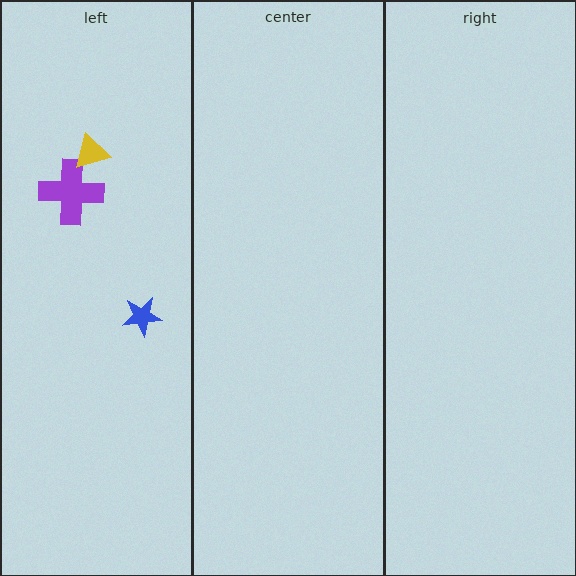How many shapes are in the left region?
3.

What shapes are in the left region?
The blue star, the purple cross, the yellow triangle.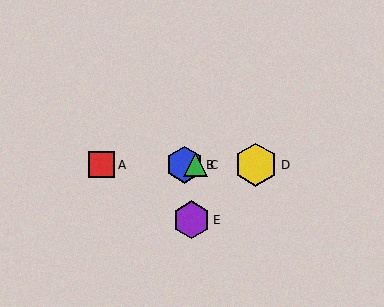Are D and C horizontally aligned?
Yes, both are at y≈165.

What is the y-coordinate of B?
Object B is at y≈165.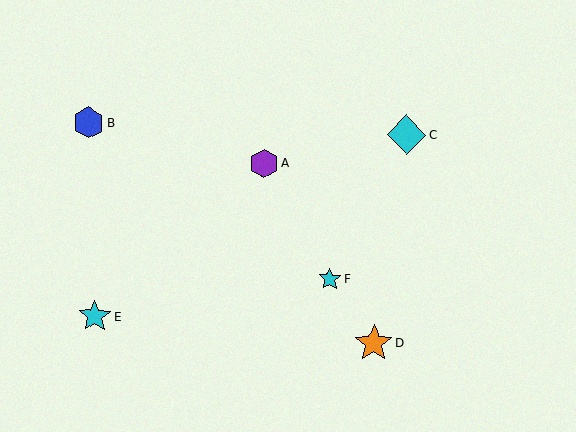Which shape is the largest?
The cyan diamond (labeled C) is the largest.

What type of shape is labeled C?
Shape C is a cyan diamond.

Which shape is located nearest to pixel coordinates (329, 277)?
The cyan star (labeled F) at (330, 279) is nearest to that location.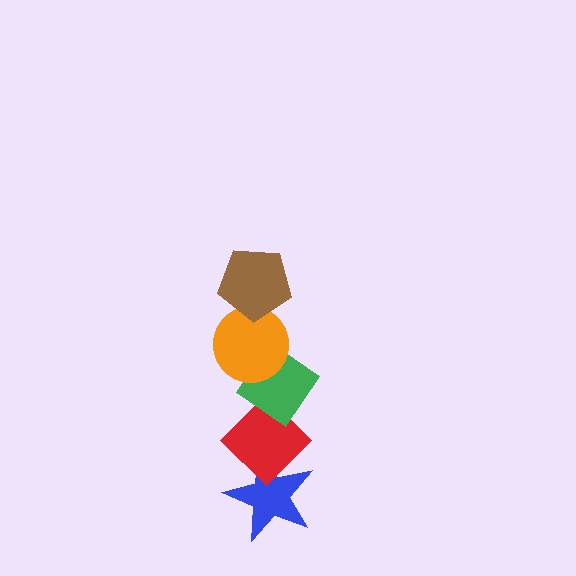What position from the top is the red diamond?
The red diamond is 4th from the top.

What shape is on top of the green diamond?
The orange circle is on top of the green diamond.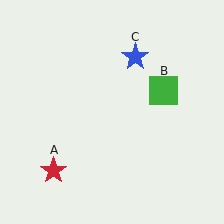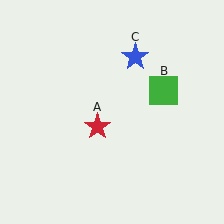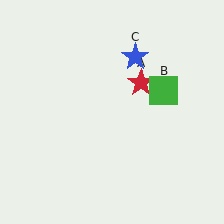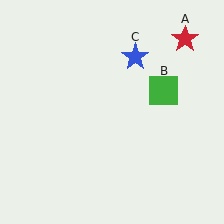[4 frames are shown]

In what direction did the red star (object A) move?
The red star (object A) moved up and to the right.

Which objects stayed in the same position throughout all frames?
Green square (object B) and blue star (object C) remained stationary.